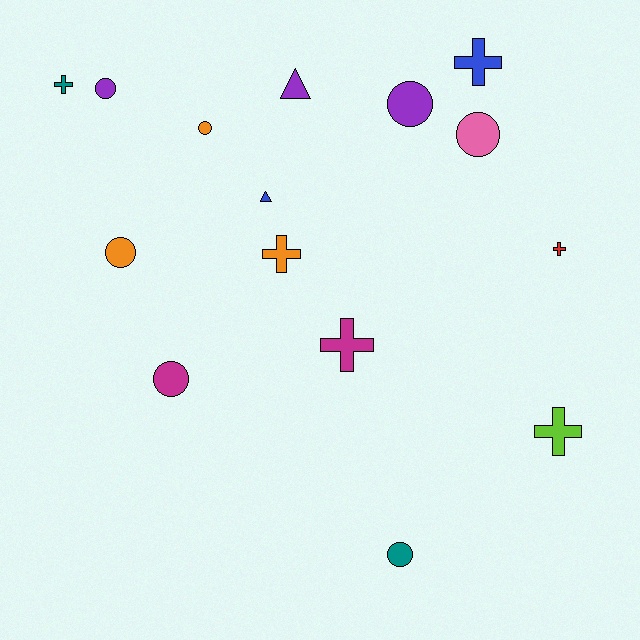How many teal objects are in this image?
There are 2 teal objects.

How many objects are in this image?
There are 15 objects.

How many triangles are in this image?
There are 2 triangles.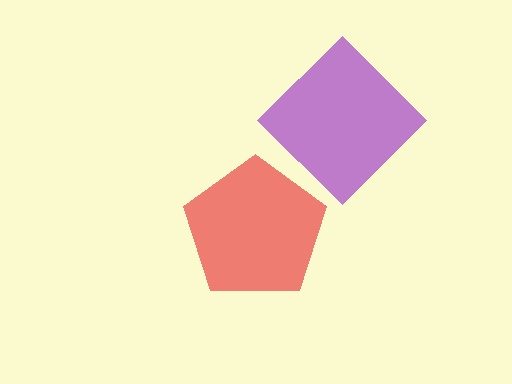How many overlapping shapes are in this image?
There are 2 overlapping shapes in the image.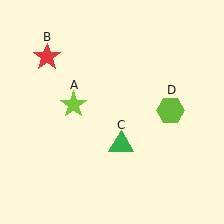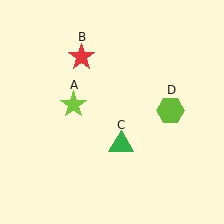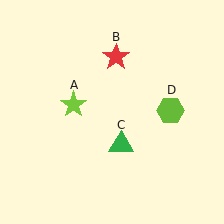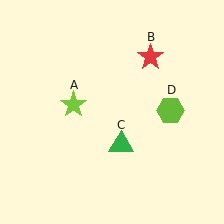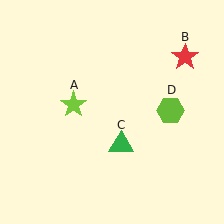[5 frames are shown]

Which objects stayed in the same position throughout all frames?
Lime star (object A) and green triangle (object C) and lime hexagon (object D) remained stationary.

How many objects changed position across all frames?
1 object changed position: red star (object B).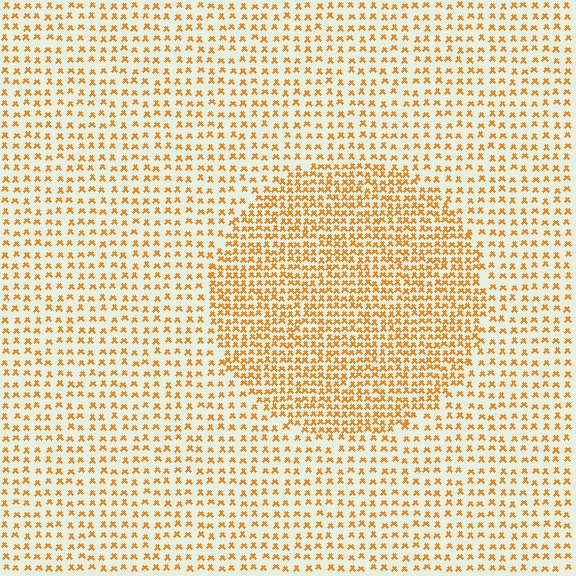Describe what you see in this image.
The image contains small orange elements arranged at two different densities. A circle-shaped region is visible where the elements are more densely packed than the surrounding area.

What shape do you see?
I see a circle.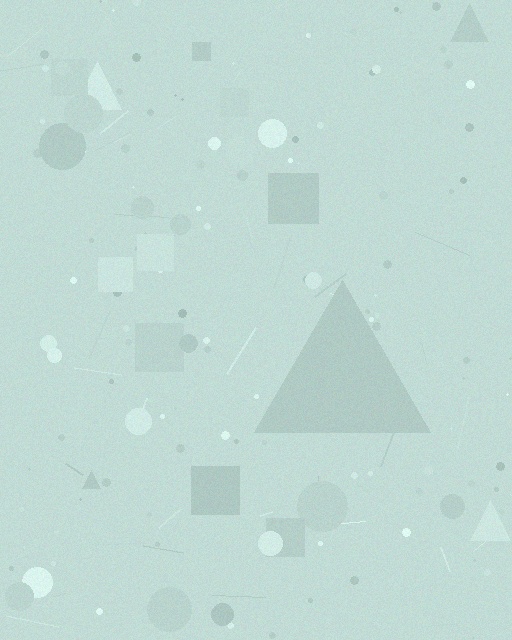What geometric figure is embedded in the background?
A triangle is embedded in the background.